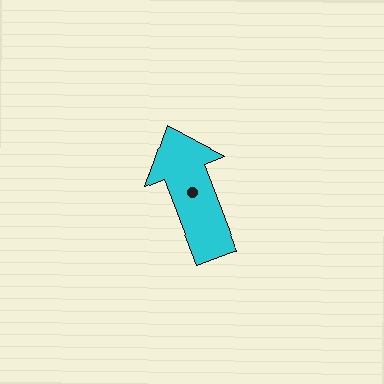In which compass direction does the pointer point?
North.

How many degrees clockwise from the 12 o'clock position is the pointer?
Approximately 339 degrees.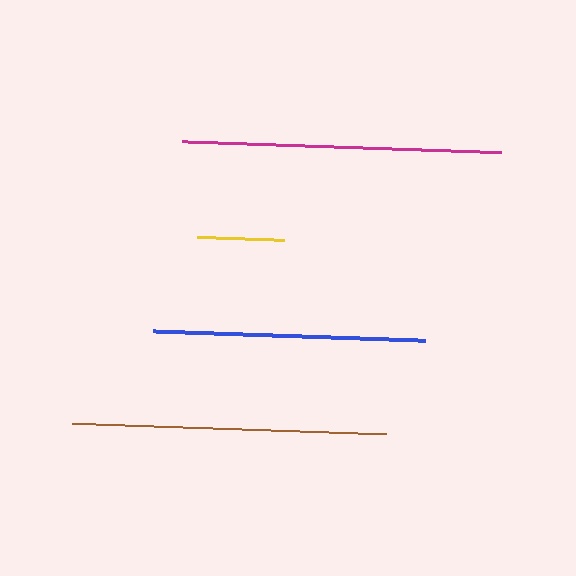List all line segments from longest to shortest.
From longest to shortest: magenta, brown, blue, yellow.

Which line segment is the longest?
The magenta line is the longest at approximately 319 pixels.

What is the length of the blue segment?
The blue segment is approximately 272 pixels long.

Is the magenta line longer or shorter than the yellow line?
The magenta line is longer than the yellow line.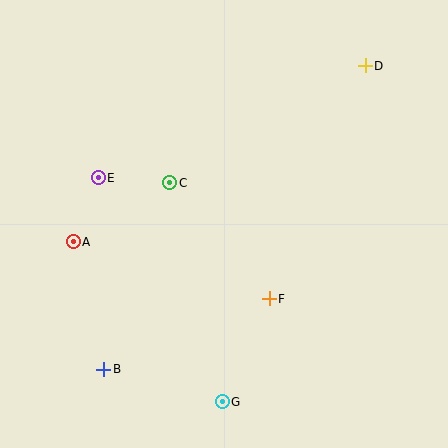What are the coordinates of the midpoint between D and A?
The midpoint between D and A is at (219, 154).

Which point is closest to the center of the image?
Point C at (170, 183) is closest to the center.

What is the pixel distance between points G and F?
The distance between G and F is 113 pixels.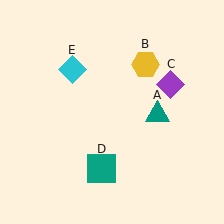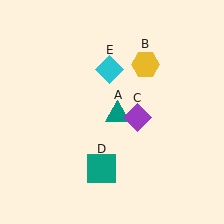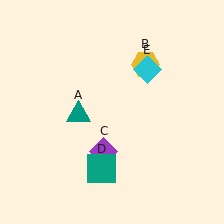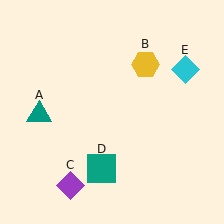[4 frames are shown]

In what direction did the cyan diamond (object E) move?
The cyan diamond (object E) moved right.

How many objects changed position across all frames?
3 objects changed position: teal triangle (object A), purple diamond (object C), cyan diamond (object E).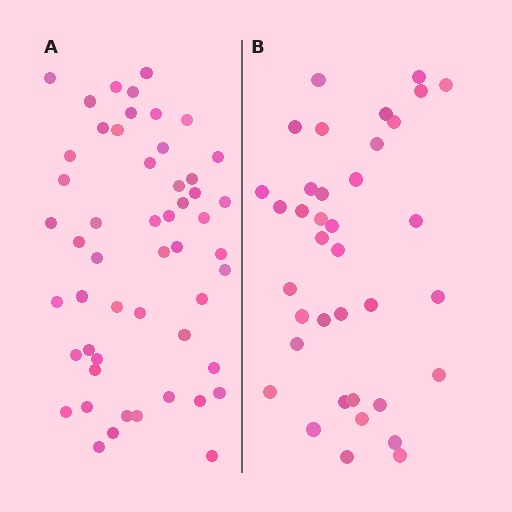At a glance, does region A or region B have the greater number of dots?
Region A (the left region) has more dots.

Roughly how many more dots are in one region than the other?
Region A has approximately 15 more dots than region B.